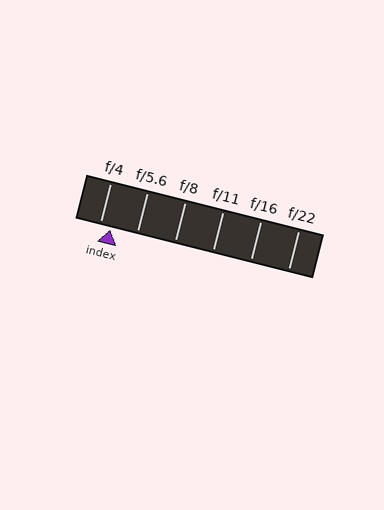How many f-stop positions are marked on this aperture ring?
There are 6 f-stop positions marked.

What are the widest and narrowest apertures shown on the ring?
The widest aperture shown is f/4 and the narrowest is f/22.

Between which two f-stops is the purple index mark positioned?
The index mark is between f/4 and f/5.6.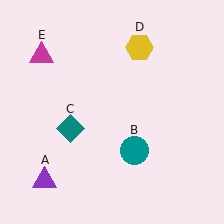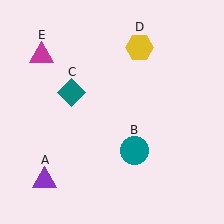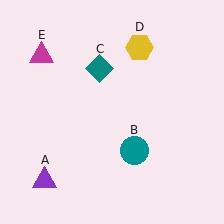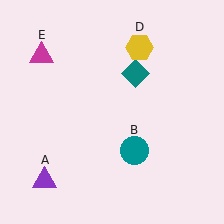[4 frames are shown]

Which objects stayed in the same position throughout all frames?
Purple triangle (object A) and teal circle (object B) and yellow hexagon (object D) and magenta triangle (object E) remained stationary.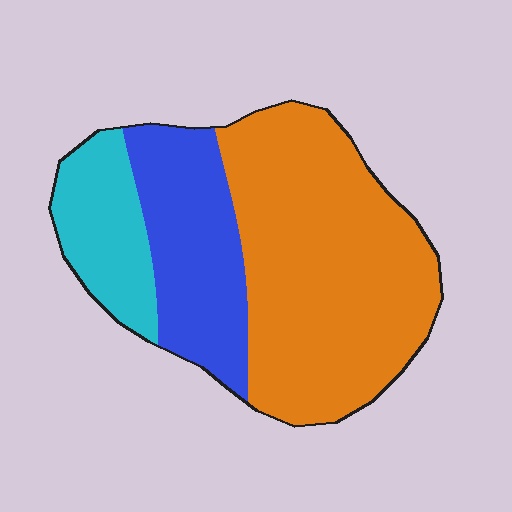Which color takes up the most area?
Orange, at roughly 55%.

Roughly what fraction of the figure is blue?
Blue takes up about one quarter (1/4) of the figure.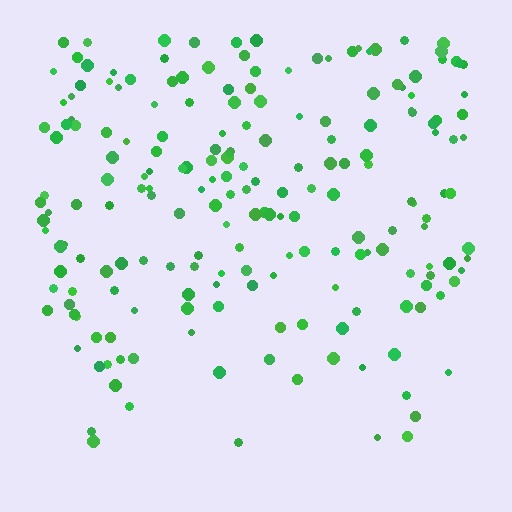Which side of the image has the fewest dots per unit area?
The bottom.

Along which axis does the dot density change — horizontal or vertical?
Vertical.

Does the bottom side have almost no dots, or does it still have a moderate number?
Still a moderate number, just noticeably fewer than the top.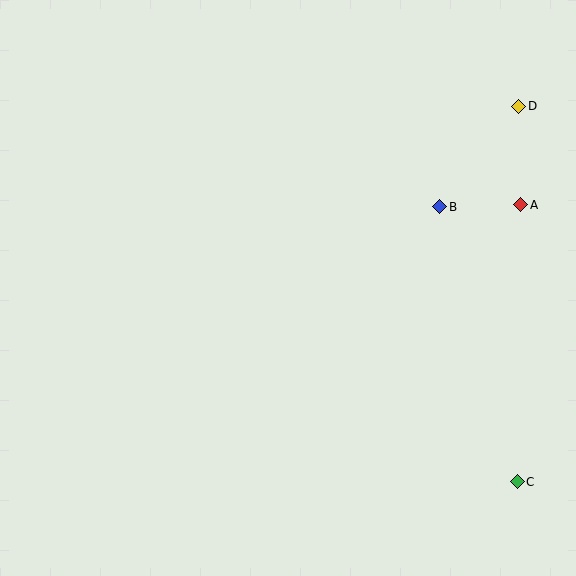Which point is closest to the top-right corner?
Point D is closest to the top-right corner.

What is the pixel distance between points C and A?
The distance between C and A is 277 pixels.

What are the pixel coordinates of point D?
Point D is at (519, 106).